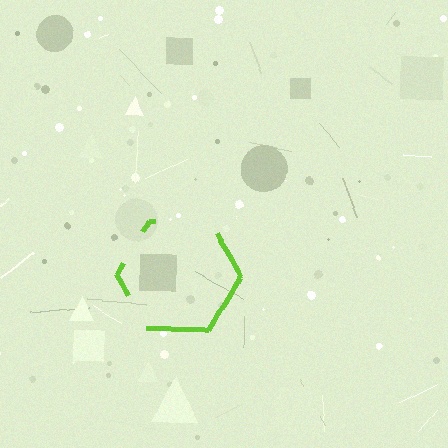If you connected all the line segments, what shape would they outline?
They would outline a hexagon.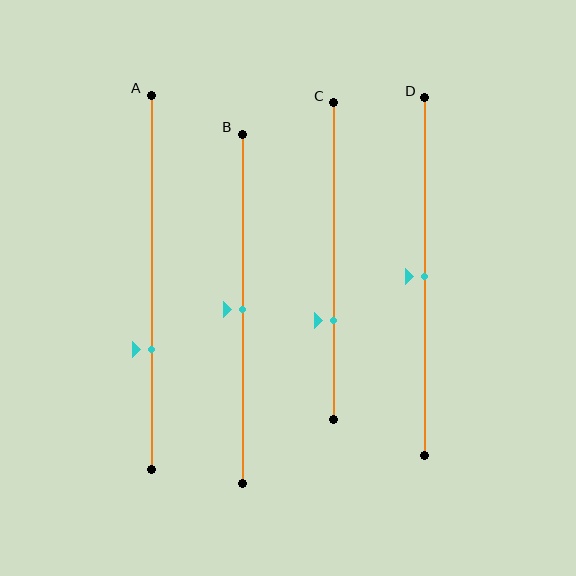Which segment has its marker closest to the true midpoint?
Segment B has its marker closest to the true midpoint.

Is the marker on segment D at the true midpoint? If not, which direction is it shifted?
Yes, the marker on segment D is at the true midpoint.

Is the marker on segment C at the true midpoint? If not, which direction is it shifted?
No, the marker on segment C is shifted downward by about 19% of the segment length.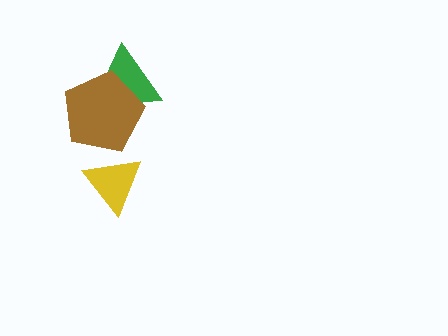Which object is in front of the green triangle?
The brown pentagon is in front of the green triangle.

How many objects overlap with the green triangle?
1 object overlaps with the green triangle.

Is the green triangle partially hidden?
Yes, it is partially covered by another shape.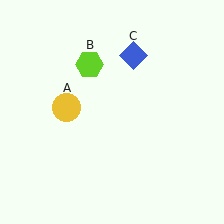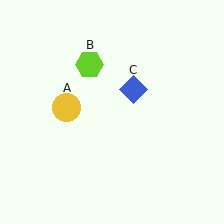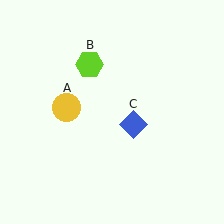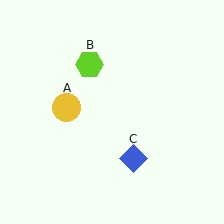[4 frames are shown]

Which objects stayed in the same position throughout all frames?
Yellow circle (object A) and lime hexagon (object B) remained stationary.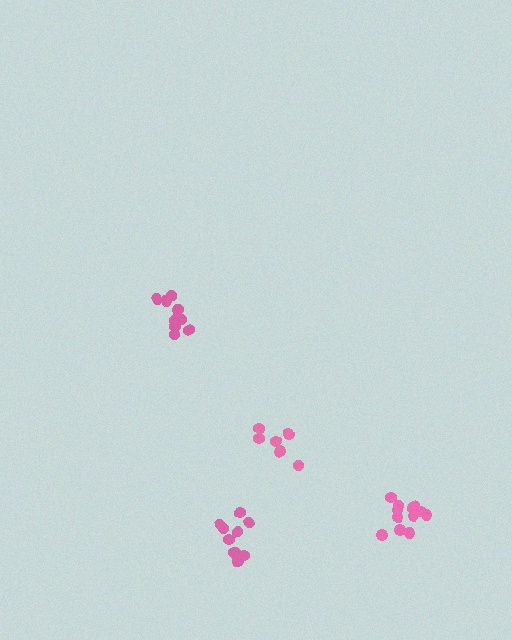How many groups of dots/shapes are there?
There are 4 groups.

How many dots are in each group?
Group 1: 10 dots, Group 2: 6 dots, Group 3: 12 dots, Group 4: 11 dots (39 total).